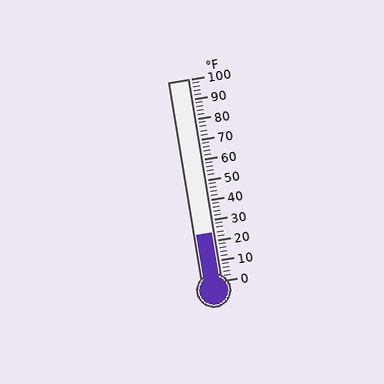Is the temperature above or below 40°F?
The temperature is below 40°F.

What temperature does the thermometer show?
The thermometer shows approximately 24°F.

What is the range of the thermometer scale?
The thermometer scale ranges from 0°F to 100°F.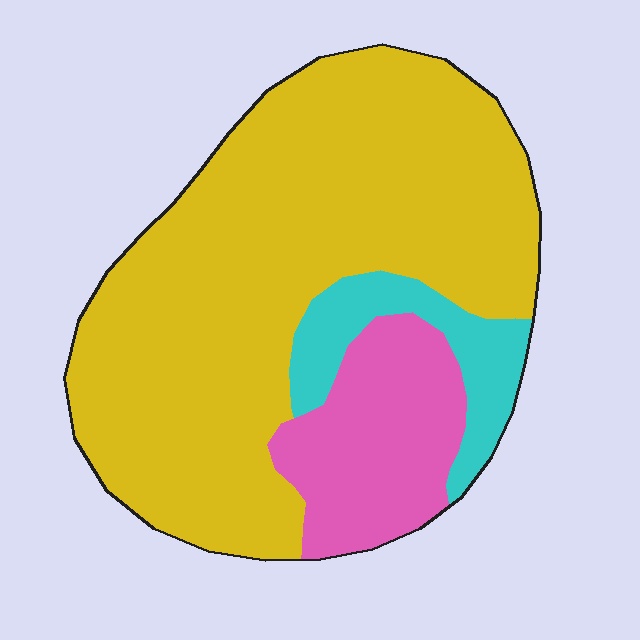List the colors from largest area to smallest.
From largest to smallest: yellow, pink, cyan.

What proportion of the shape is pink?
Pink covers around 20% of the shape.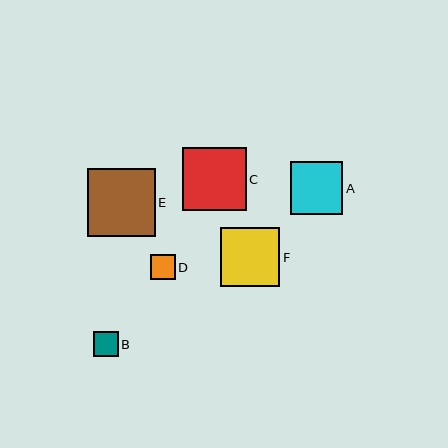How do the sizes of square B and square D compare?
Square B and square D are approximately the same size.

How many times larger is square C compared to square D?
Square C is approximately 2.6 times the size of square D.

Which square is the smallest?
Square D is the smallest with a size of approximately 25 pixels.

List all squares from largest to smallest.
From largest to smallest: E, C, F, A, B, D.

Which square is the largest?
Square E is the largest with a size of approximately 68 pixels.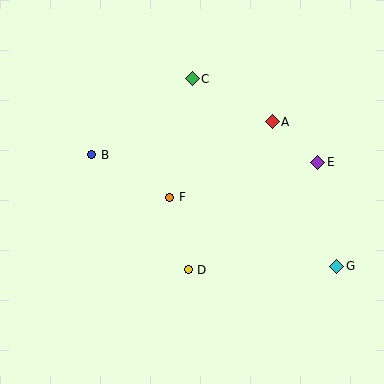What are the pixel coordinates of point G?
Point G is at (337, 266).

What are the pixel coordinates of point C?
Point C is at (192, 79).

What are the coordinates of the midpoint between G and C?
The midpoint between G and C is at (265, 173).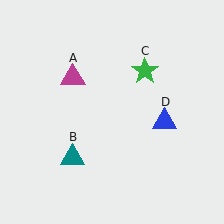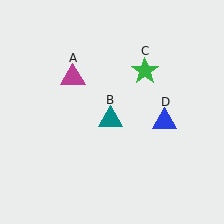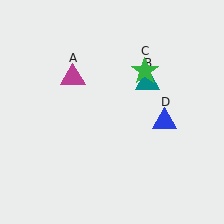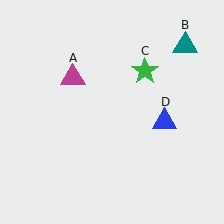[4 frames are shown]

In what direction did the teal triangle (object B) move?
The teal triangle (object B) moved up and to the right.